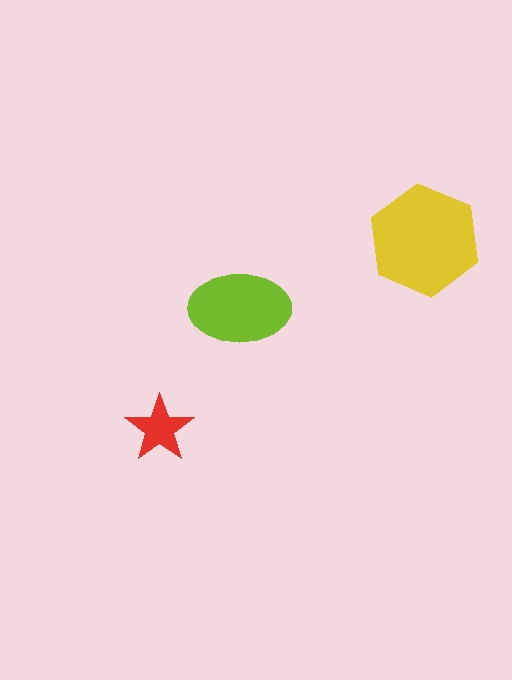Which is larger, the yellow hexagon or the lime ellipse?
The yellow hexagon.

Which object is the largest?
The yellow hexagon.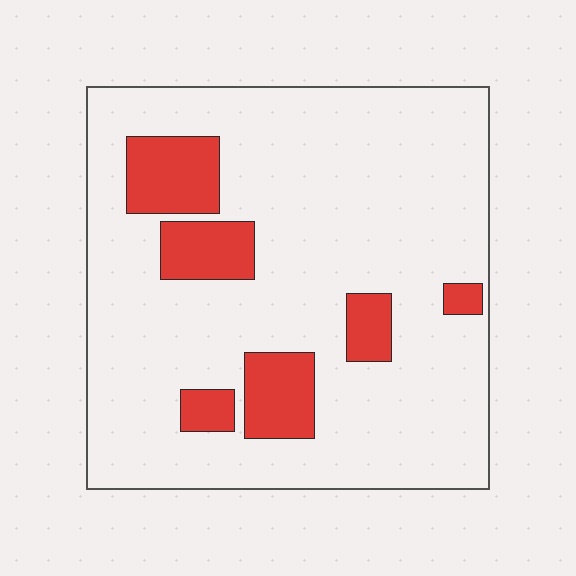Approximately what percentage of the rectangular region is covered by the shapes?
Approximately 15%.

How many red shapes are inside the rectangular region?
6.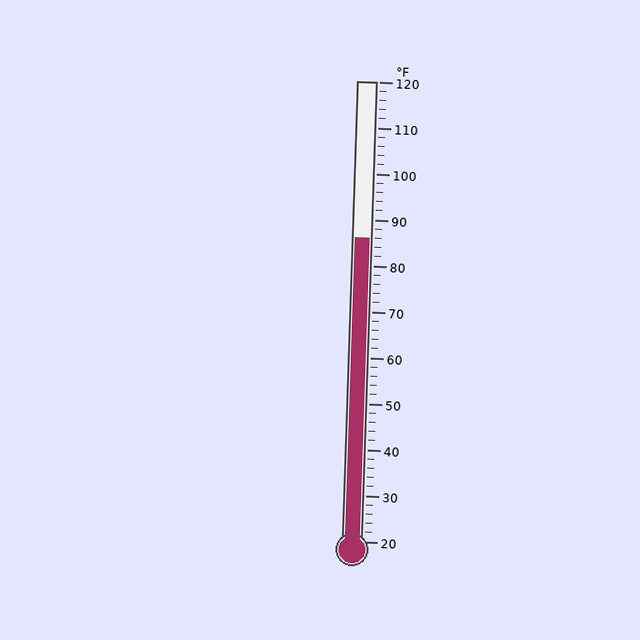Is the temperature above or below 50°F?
The temperature is above 50°F.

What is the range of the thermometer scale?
The thermometer scale ranges from 20°F to 120°F.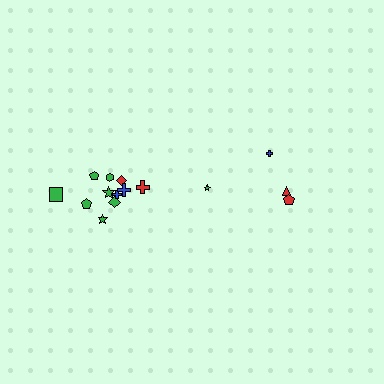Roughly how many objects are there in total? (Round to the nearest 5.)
Roughly 15 objects in total.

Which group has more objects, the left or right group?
The left group.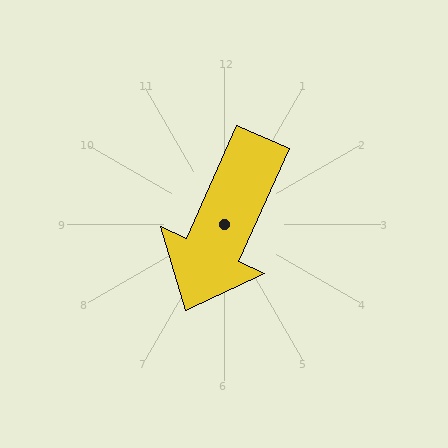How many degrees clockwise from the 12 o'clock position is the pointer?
Approximately 204 degrees.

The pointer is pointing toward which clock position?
Roughly 7 o'clock.